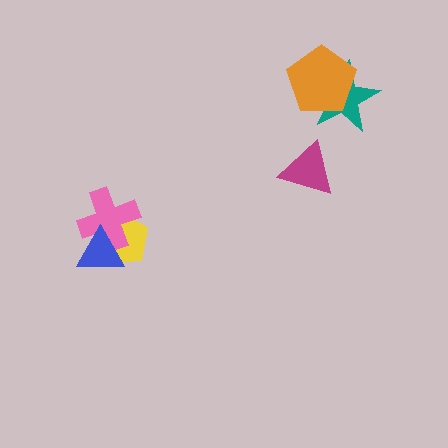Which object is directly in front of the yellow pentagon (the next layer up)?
The pink cross is directly in front of the yellow pentagon.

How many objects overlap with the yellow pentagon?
2 objects overlap with the yellow pentagon.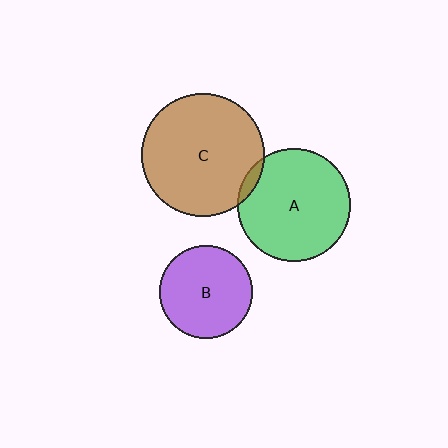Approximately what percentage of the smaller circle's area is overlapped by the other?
Approximately 5%.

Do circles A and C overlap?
Yes.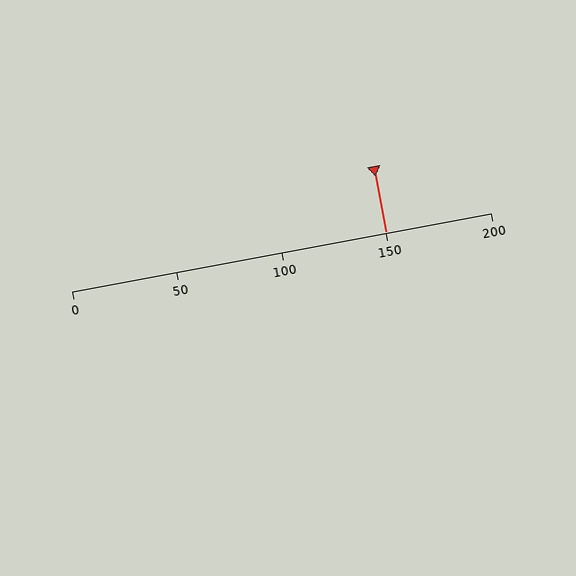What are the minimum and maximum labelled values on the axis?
The axis runs from 0 to 200.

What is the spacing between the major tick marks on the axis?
The major ticks are spaced 50 apart.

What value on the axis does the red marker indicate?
The marker indicates approximately 150.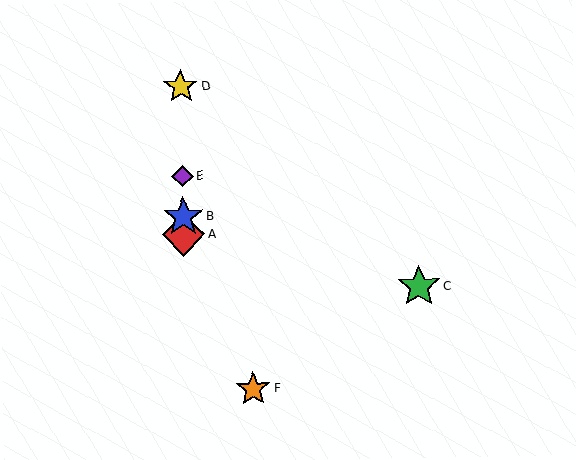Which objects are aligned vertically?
Objects A, B, D, E are aligned vertically.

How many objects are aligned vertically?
4 objects (A, B, D, E) are aligned vertically.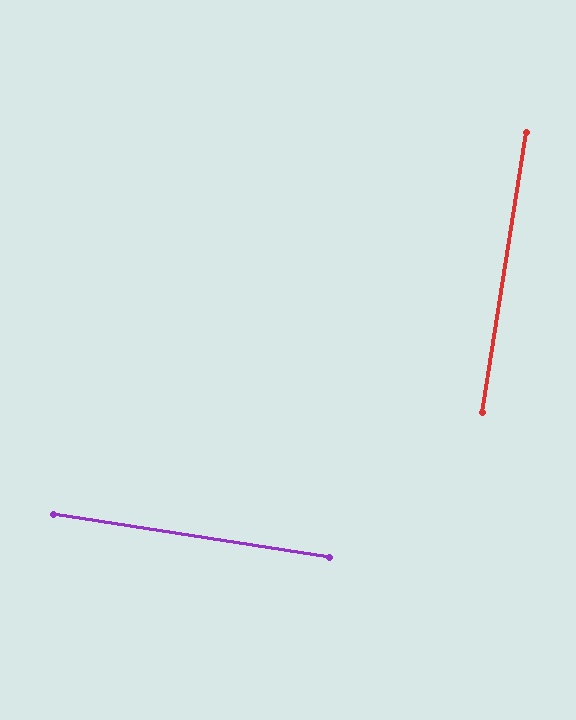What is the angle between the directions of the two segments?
Approximately 90 degrees.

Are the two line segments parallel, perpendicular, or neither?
Perpendicular — they meet at approximately 90°.